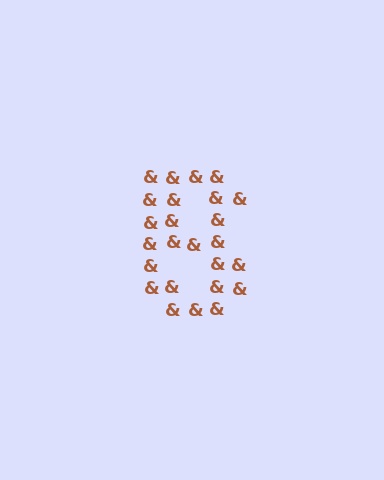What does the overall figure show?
The overall figure shows the digit 8.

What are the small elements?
The small elements are ampersands.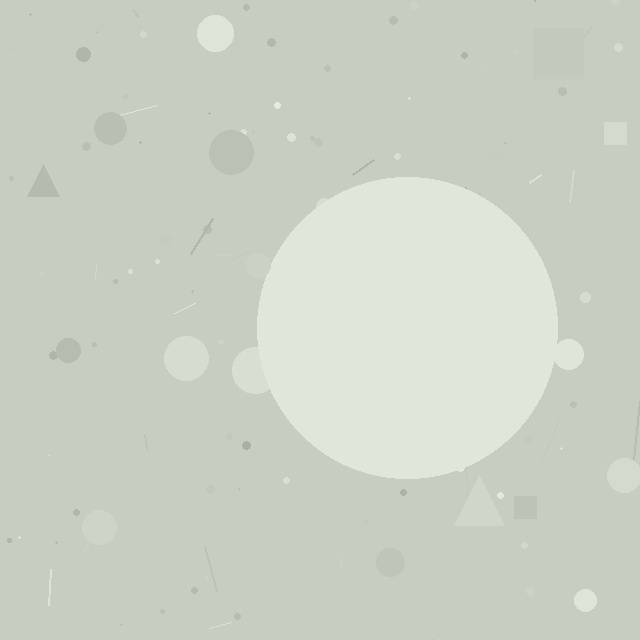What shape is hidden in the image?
A circle is hidden in the image.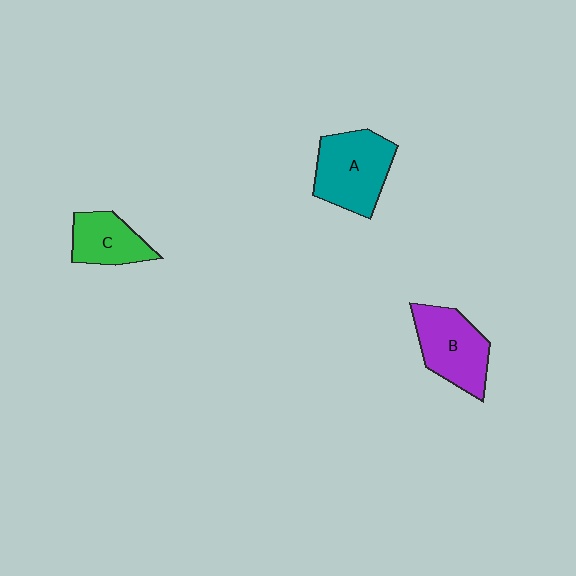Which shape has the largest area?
Shape A (teal).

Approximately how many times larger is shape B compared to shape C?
Approximately 1.3 times.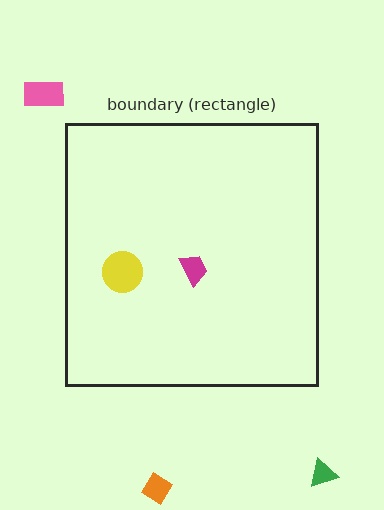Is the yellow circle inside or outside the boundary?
Inside.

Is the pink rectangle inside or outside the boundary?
Outside.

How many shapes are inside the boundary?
2 inside, 3 outside.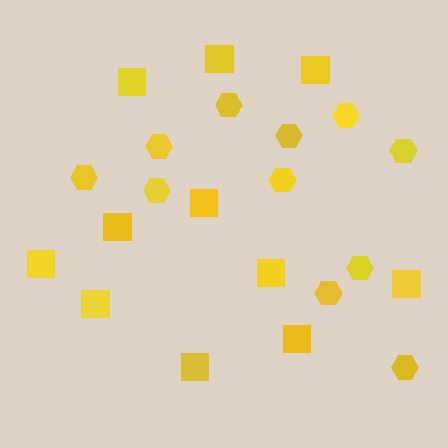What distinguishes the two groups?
There are 2 groups: one group of squares (11) and one group of hexagons (11).